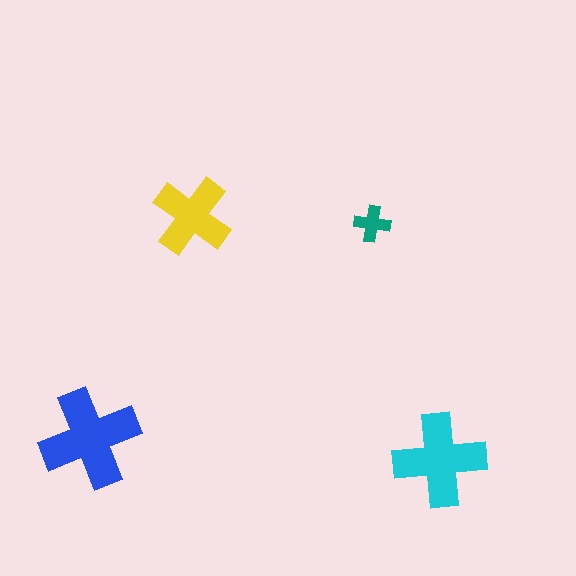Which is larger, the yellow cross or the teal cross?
The yellow one.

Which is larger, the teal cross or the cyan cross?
The cyan one.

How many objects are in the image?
There are 4 objects in the image.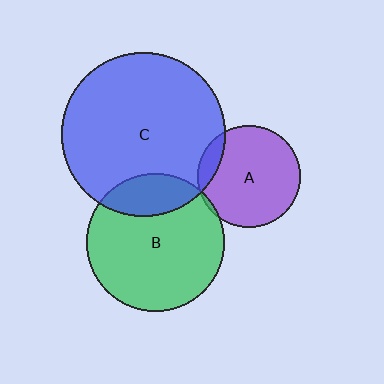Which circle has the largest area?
Circle C (blue).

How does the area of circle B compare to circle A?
Approximately 1.8 times.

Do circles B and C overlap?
Yes.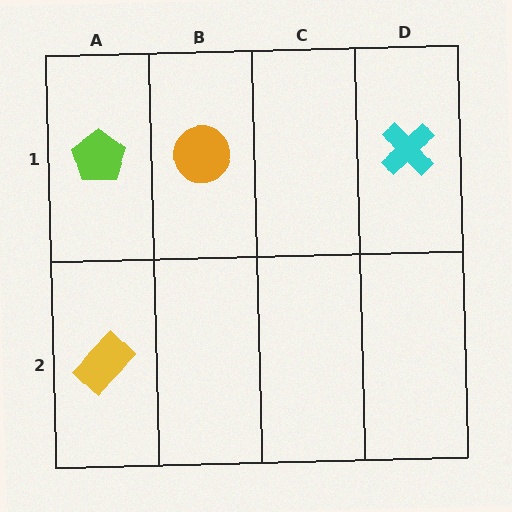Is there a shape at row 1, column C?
No, that cell is empty.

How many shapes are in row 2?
1 shape.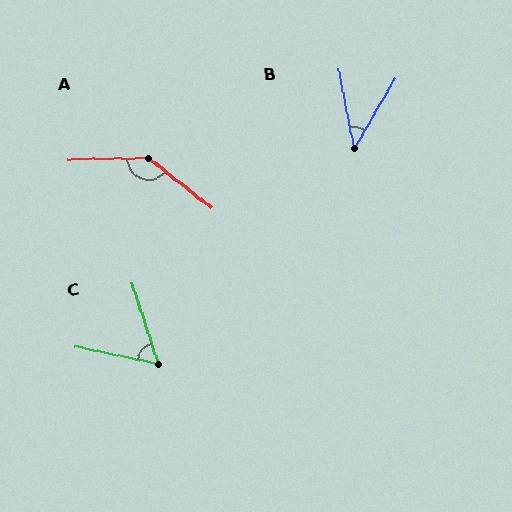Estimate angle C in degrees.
Approximately 60 degrees.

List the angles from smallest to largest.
B (41°), C (60°), A (141°).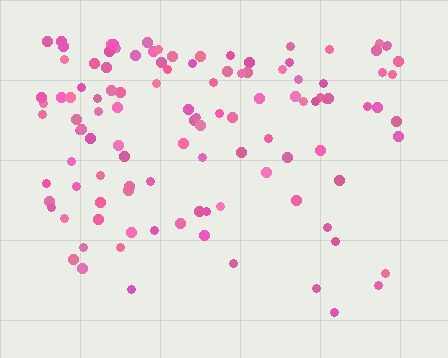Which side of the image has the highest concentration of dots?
The top.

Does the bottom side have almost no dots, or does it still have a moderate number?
Still a moderate number, just noticeably fewer than the top.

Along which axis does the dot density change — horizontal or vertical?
Vertical.